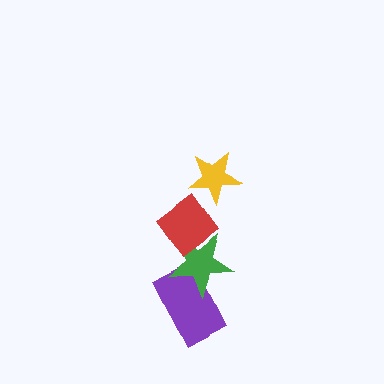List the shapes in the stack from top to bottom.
From top to bottom: the yellow star, the red diamond, the green star, the purple rectangle.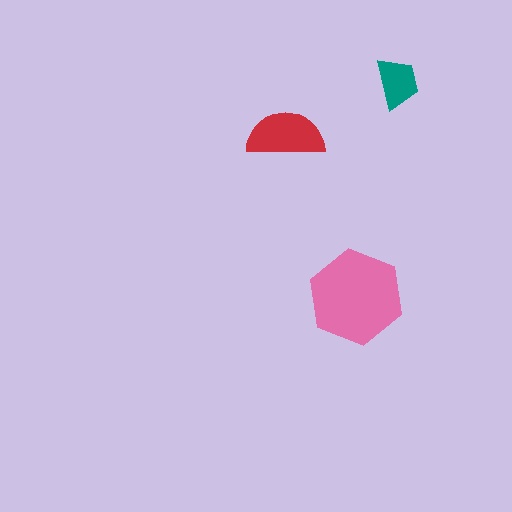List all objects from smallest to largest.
The teal trapezoid, the red semicircle, the pink hexagon.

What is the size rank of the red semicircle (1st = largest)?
2nd.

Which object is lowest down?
The pink hexagon is bottommost.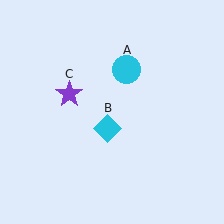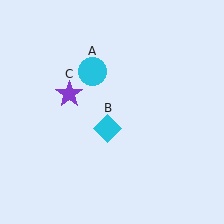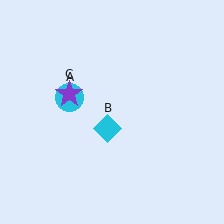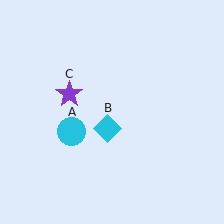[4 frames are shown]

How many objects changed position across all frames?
1 object changed position: cyan circle (object A).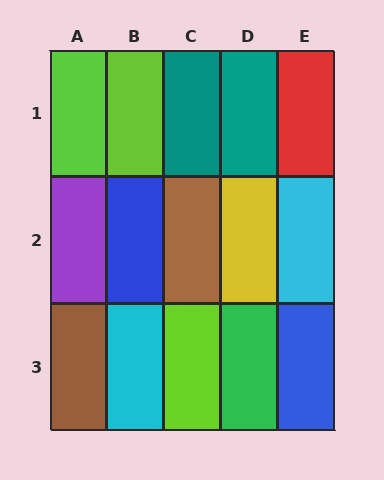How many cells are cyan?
2 cells are cyan.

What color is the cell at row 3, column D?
Green.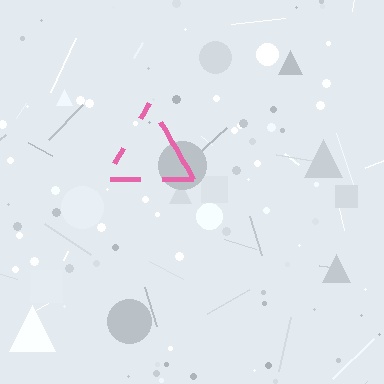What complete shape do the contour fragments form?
The contour fragments form a triangle.